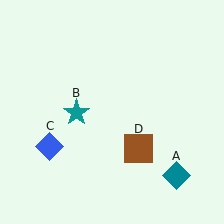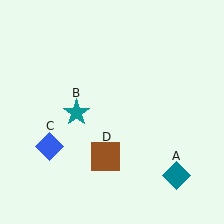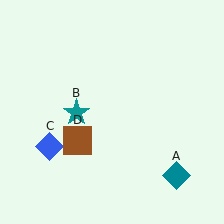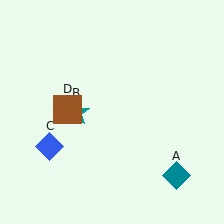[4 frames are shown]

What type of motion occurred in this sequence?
The brown square (object D) rotated clockwise around the center of the scene.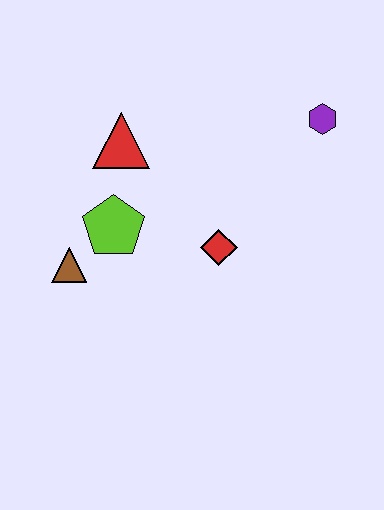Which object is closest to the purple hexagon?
The red diamond is closest to the purple hexagon.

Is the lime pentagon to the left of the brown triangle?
No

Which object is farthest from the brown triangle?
The purple hexagon is farthest from the brown triangle.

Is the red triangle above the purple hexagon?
No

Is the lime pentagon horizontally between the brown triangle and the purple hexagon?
Yes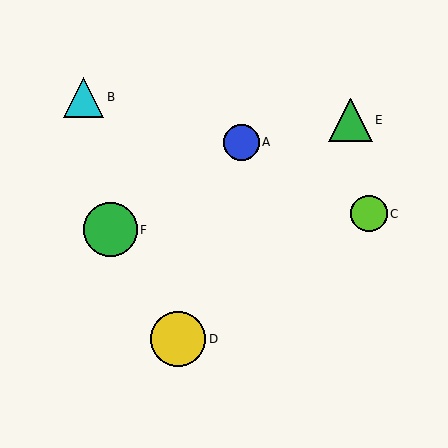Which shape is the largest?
The yellow circle (labeled D) is the largest.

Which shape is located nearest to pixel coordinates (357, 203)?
The lime circle (labeled C) at (369, 214) is nearest to that location.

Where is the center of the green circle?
The center of the green circle is at (110, 230).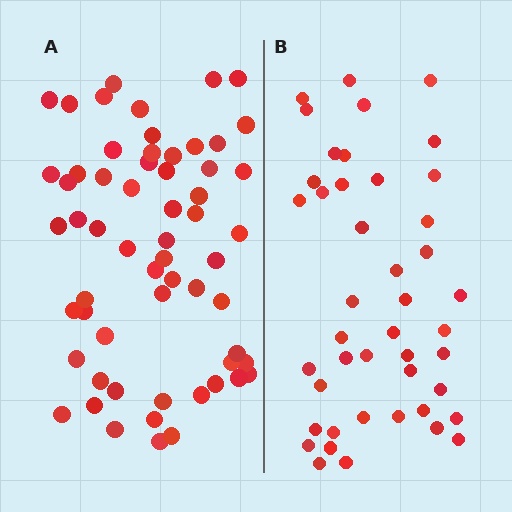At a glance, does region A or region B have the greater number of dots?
Region A (the left region) has more dots.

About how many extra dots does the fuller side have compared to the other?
Region A has approximately 15 more dots than region B.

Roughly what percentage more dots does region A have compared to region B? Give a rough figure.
About 35% more.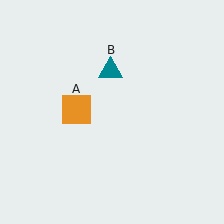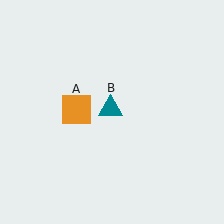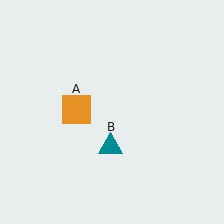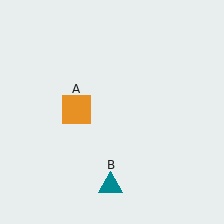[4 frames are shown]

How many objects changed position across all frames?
1 object changed position: teal triangle (object B).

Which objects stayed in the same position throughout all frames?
Orange square (object A) remained stationary.